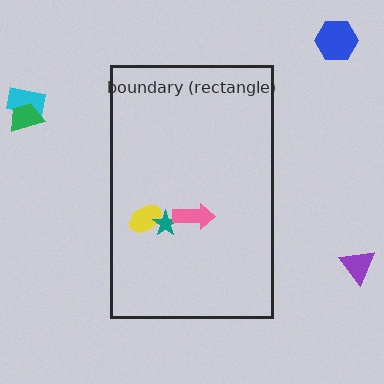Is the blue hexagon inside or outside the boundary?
Outside.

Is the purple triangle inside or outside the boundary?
Outside.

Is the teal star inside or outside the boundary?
Inside.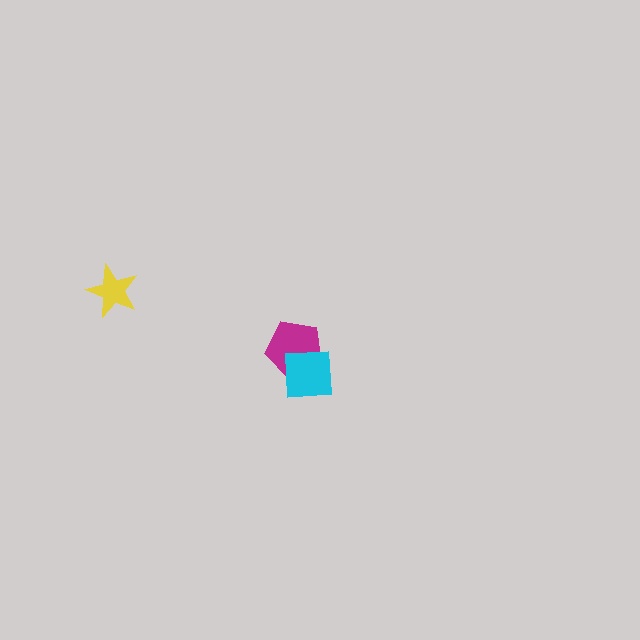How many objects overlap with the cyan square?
1 object overlaps with the cyan square.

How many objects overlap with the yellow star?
0 objects overlap with the yellow star.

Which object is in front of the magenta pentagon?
The cyan square is in front of the magenta pentagon.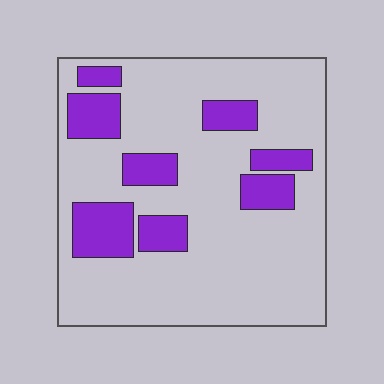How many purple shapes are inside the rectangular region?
8.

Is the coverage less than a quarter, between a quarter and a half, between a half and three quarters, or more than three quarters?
Less than a quarter.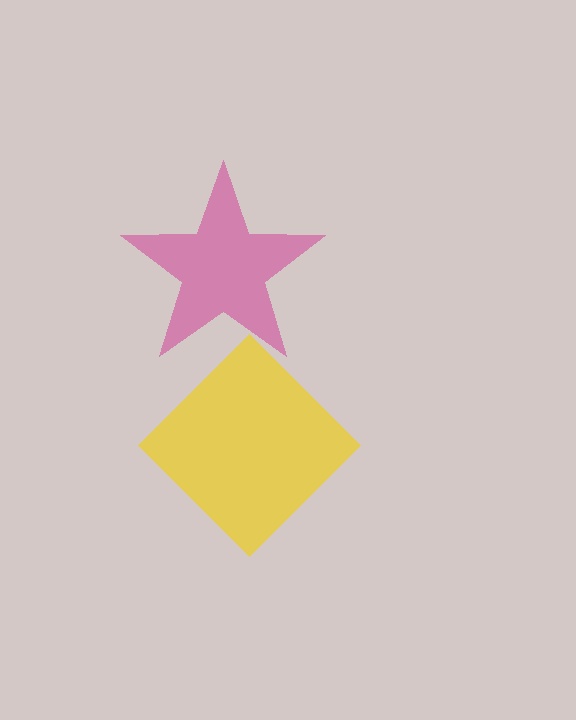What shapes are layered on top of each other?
The layered shapes are: a yellow diamond, a magenta star.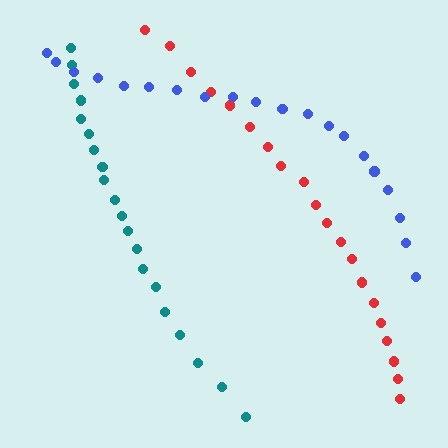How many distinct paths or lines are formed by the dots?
There are 3 distinct paths.